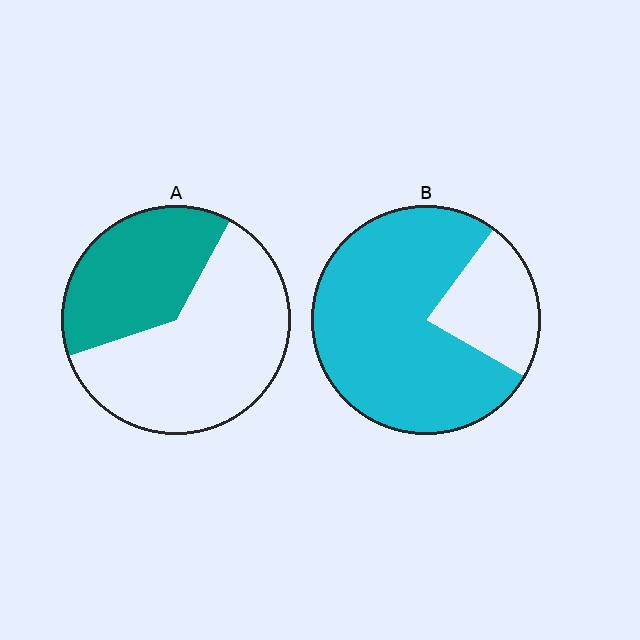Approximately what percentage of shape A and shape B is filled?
A is approximately 40% and B is approximately 75%.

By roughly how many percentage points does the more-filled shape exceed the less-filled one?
By roughly 40 percentage points (B over A).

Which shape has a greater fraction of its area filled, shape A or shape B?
Shape B.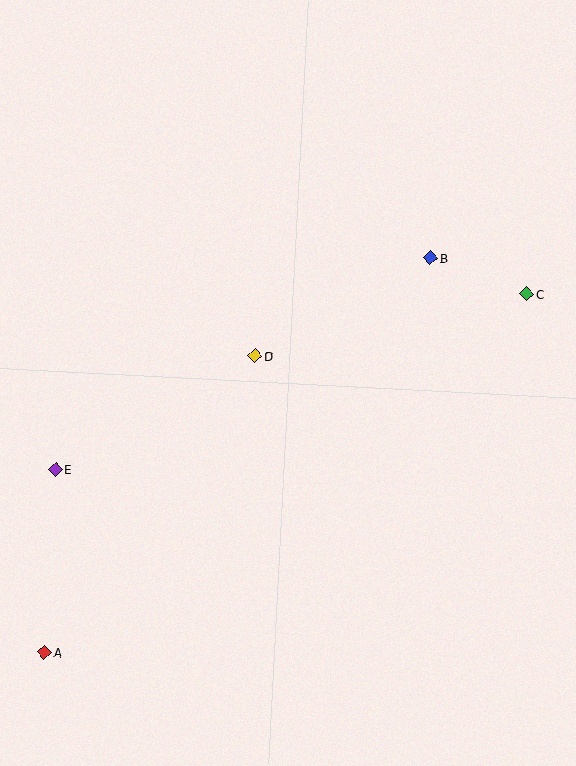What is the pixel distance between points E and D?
The distance between E and D is 230 pixels.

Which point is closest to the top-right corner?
Point B is closest to the top-right corner.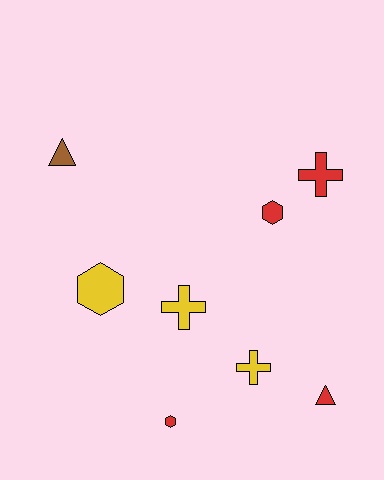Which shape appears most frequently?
Cross, with 3 objects.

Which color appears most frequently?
Red, with 4 objects.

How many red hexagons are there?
There are 2 red hexagons.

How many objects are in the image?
There are 8 objects.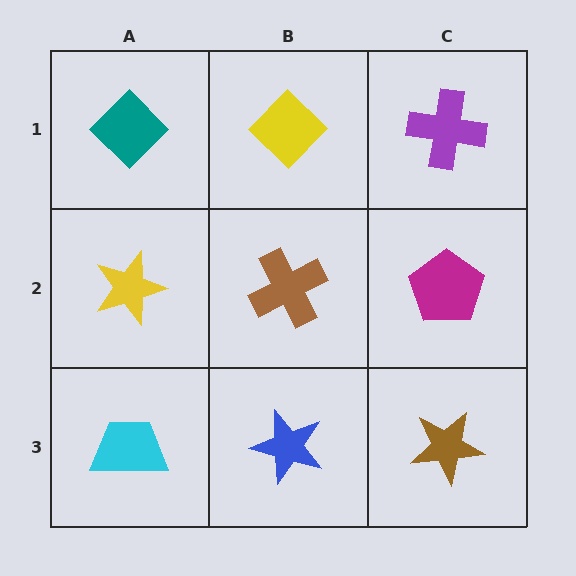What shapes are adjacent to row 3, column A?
A yellow star (row 2, column A), a blue star (row 3, column B).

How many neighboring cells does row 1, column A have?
2.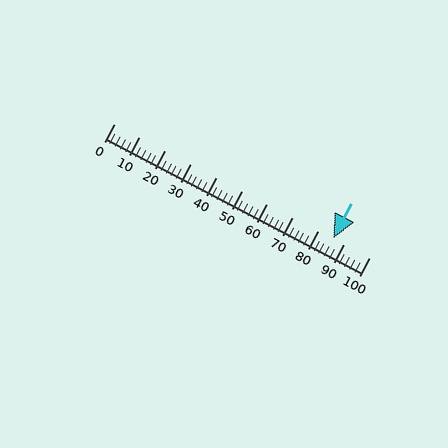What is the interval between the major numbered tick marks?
The major tick marks are spaced 10 units apart.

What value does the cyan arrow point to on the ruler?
The cyan arrow points to approximately 86.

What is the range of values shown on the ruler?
The ruler shows values from 0 to 100.